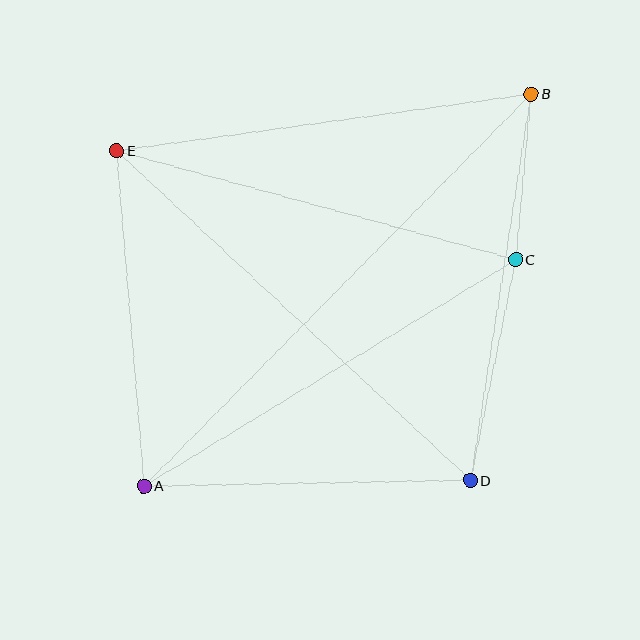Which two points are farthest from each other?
Points A and B are farthest from each other.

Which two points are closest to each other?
Points B and C are closest to each other.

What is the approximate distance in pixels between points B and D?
The distance between B and D is approximately 391 pixels.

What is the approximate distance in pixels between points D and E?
The distance between D and E is approximately 483 pixels.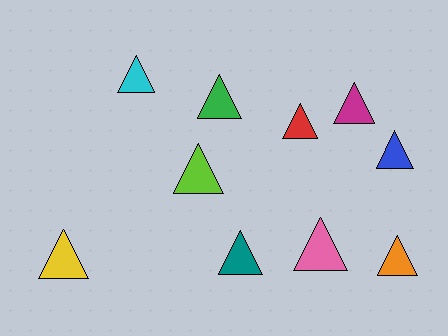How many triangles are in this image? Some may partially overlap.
There are 10 triangles.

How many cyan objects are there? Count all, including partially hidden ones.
There is 1 cyan object.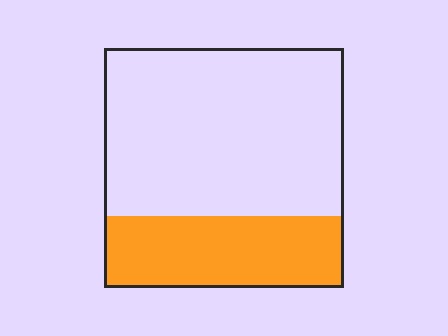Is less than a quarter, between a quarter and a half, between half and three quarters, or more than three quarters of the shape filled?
Between a quarter and a half.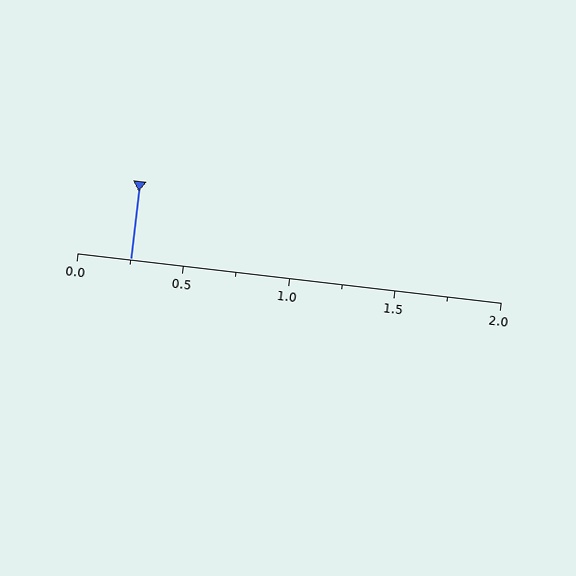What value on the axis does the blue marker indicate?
The marker indicates approximately 0.25.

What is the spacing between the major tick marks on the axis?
The major ticks are spaced 0.5 apart.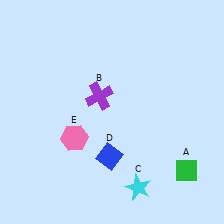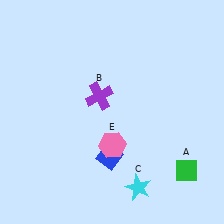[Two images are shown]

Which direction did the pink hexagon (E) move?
The pink hexagon (E) moved right.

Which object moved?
The pink hexagon (E) moved right.